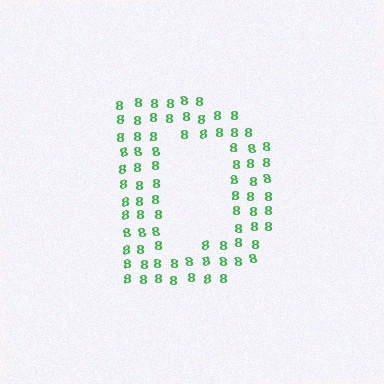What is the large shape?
The large shape is the letter D.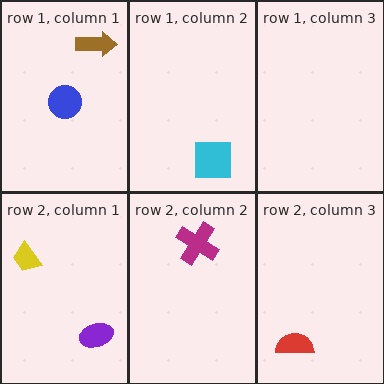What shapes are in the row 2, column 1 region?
The yellow trapezoid, the purple ellipse.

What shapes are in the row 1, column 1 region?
The brown arrow, the blue circle.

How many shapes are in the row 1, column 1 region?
2.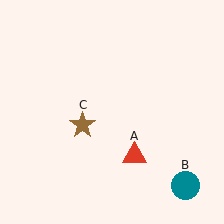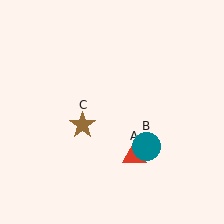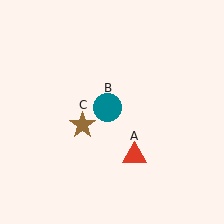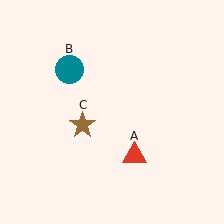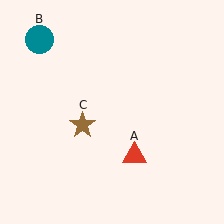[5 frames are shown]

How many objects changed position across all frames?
1 object changed position: teal circle (object B).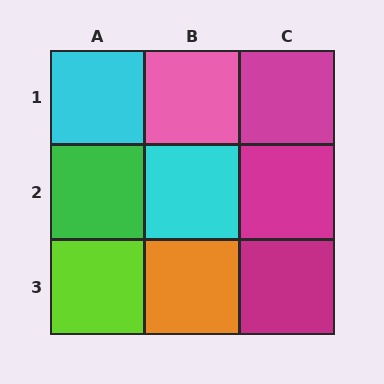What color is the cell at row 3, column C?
Magenta.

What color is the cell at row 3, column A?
Lime.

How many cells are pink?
1 cell is pink.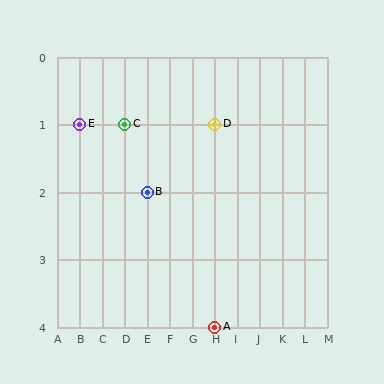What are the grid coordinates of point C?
Point C is at grid coordinates (D, 1).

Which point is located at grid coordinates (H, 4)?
Point A is at (H, 4).